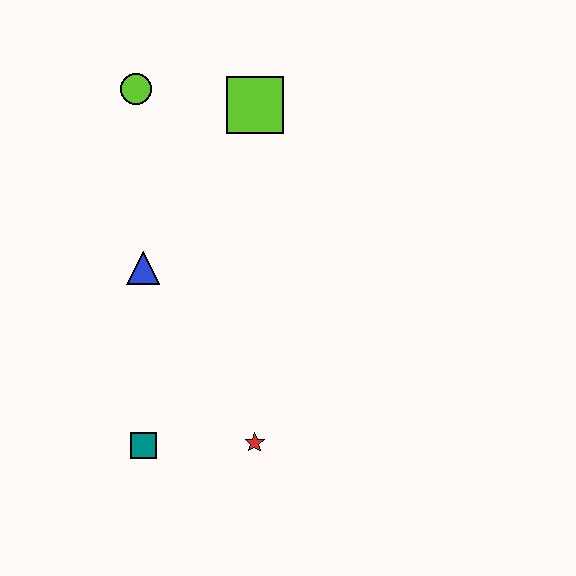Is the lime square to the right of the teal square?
Yes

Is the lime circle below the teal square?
No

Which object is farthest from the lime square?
The teal square is farthest from the lime square.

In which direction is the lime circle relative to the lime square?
The lime circle is to the left of the lime square.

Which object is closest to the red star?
The teal square is closest to the red star.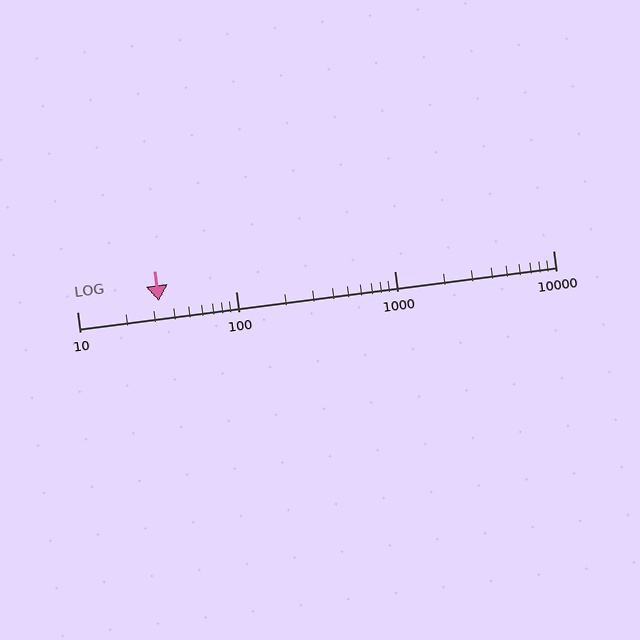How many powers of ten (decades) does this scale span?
The scale spans 3 decades, from 10 to 10000.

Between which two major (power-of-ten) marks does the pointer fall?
The pointer is between 10 and 100.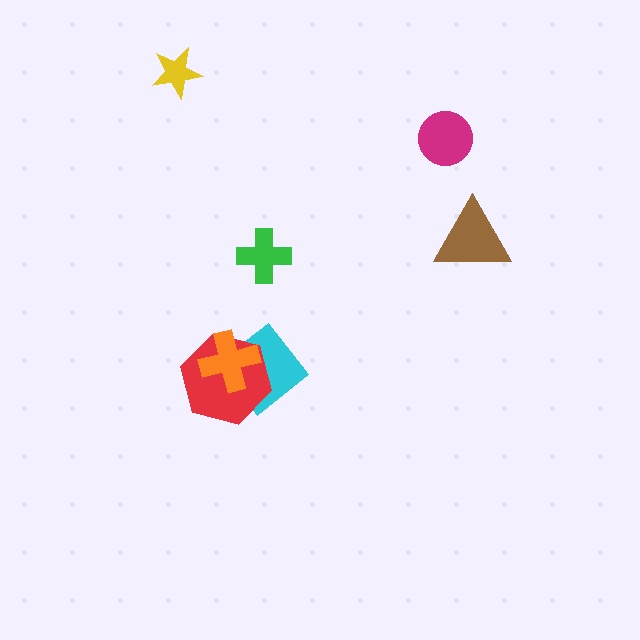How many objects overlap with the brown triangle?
0 objects overlap with the brown triangle.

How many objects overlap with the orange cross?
2 objects overlap with the orange cross.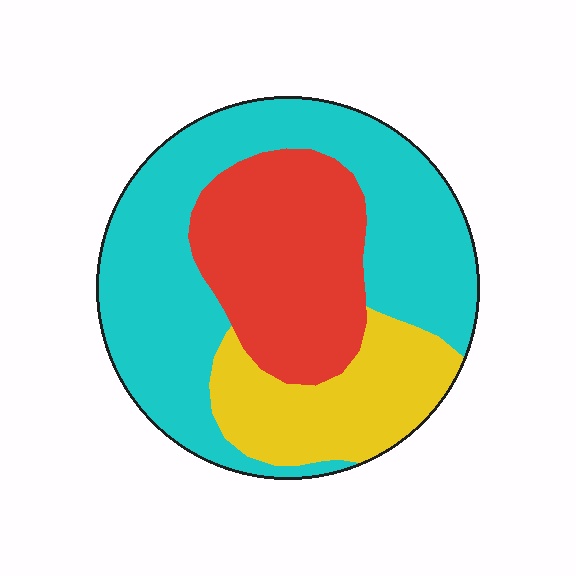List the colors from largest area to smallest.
From largest to smallest: cyan, red, yellow.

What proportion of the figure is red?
Red covers 28% of the figure.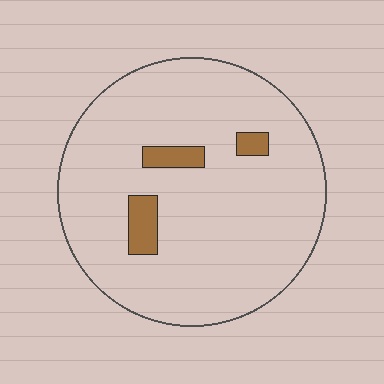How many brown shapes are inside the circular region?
3.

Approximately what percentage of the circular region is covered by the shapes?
Approximately 5%.